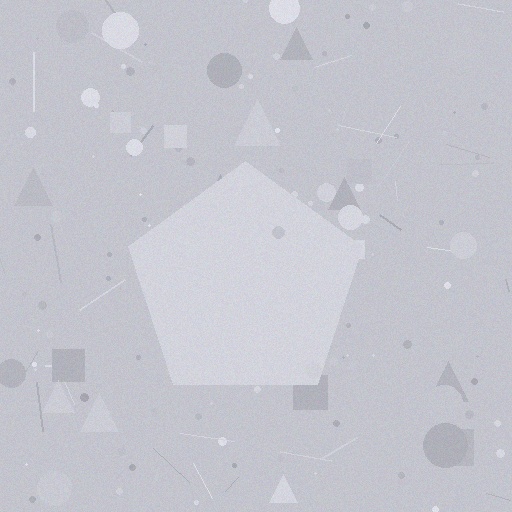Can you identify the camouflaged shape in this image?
The camouflaged shape is a pentagon.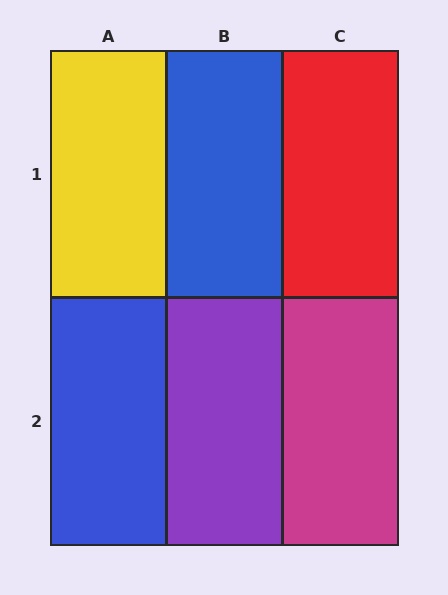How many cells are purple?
1 cell is purple.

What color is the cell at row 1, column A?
Yellow.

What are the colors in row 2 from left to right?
Blue, purple, magenta.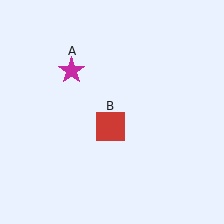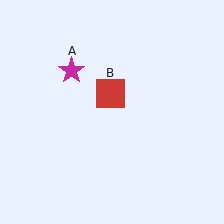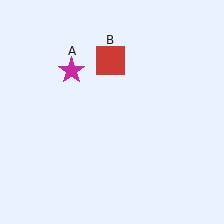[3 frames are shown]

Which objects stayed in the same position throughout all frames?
Magenta star (object A) remained stationary.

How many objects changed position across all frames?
1 object changed position: red square (object B).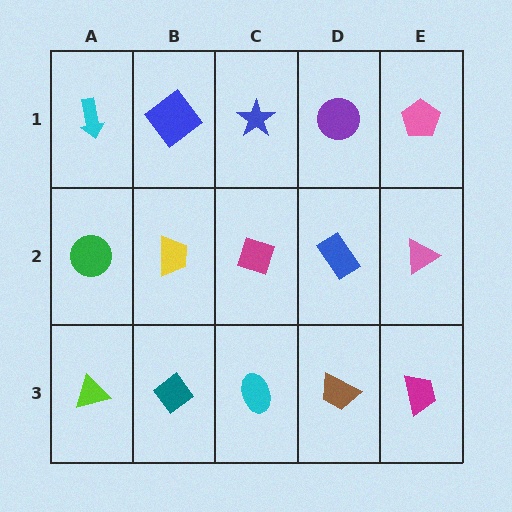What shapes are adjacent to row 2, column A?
A cyan arrow (row 1, column A), a lime triangle (row 3, column A), a yellow trapezoid (row 2, column B).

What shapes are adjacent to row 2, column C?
A blue star (row 1, column C), a cyan ellipse (row 3, column C), a yellow trapezoid (row 2, column B), a blue rectangle (row 2, column D).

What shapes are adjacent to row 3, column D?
A blue rectangle (row 2, column D), a cyan ellipse (row 3, column C), a magenta trapezoid (row 3, column E).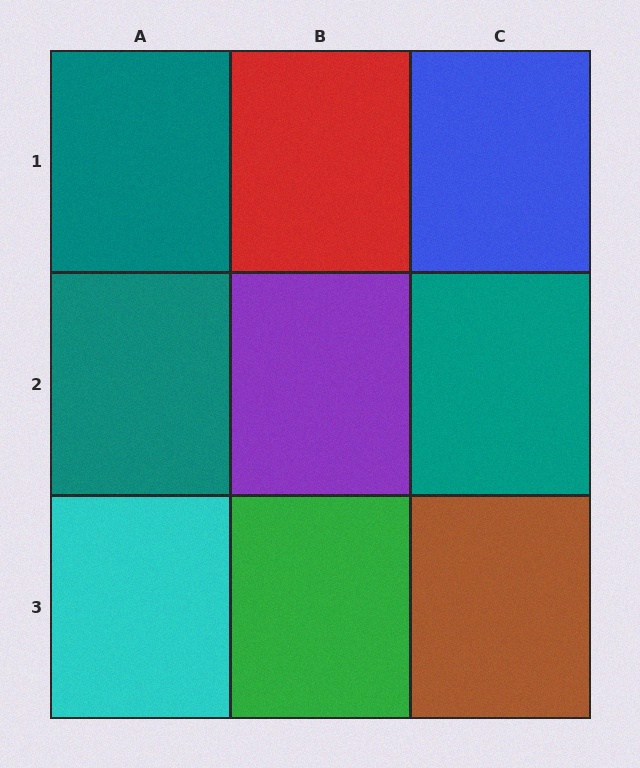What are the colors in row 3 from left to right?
Cyan, green, brown.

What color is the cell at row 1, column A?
Teal.